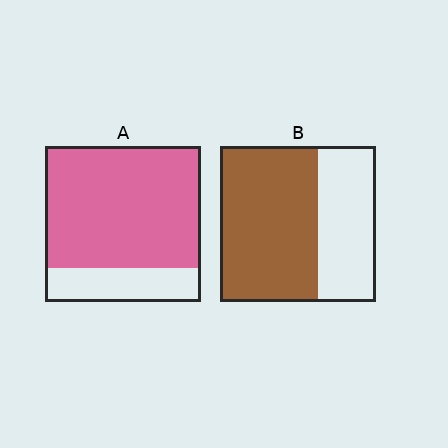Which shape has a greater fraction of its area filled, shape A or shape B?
Shape A.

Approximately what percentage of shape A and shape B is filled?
A is approximately 80% and B is approximately 65%.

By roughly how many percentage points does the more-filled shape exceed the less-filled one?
By roughly 15 percentage points (A over B).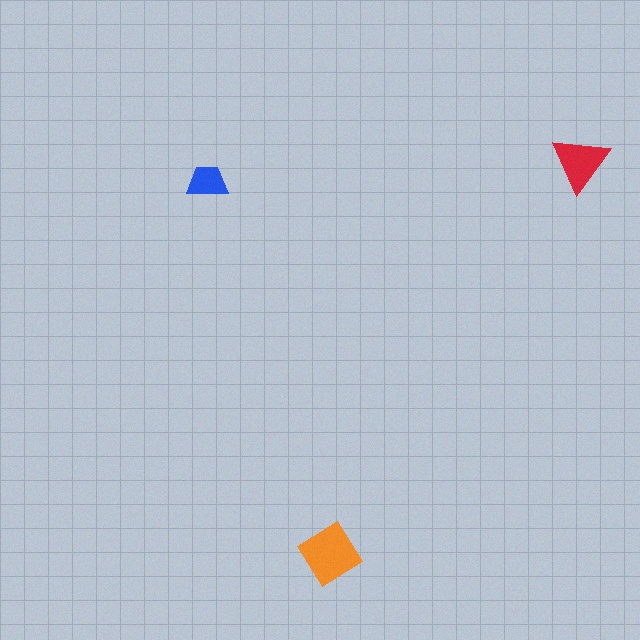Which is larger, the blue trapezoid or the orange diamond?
The orange diamond.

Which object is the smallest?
The blue trapezoid.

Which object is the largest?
The orange diamond.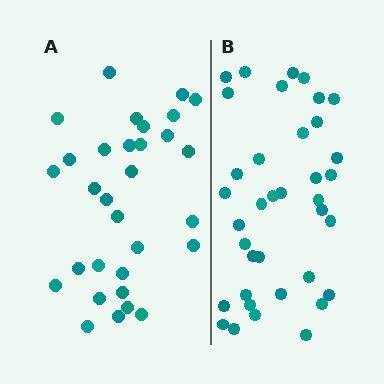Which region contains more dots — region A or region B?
Region B (the right region) has more dots.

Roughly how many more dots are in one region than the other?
Region B has about 6 more dots than region A.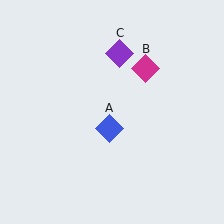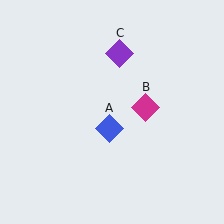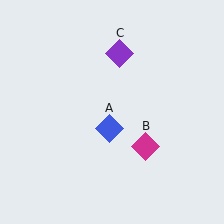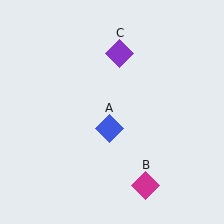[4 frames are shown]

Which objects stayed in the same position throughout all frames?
Blue diamond (object A) and purple diamond (object C) remained stationary.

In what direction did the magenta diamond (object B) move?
The magenta diamond (object B) moved down.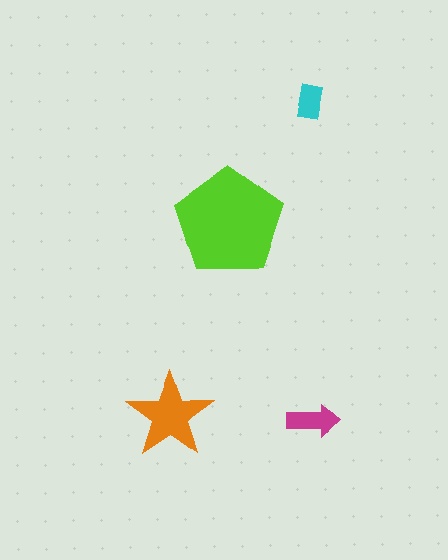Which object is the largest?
The lime pentagon.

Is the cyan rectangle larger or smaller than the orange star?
Smaller.